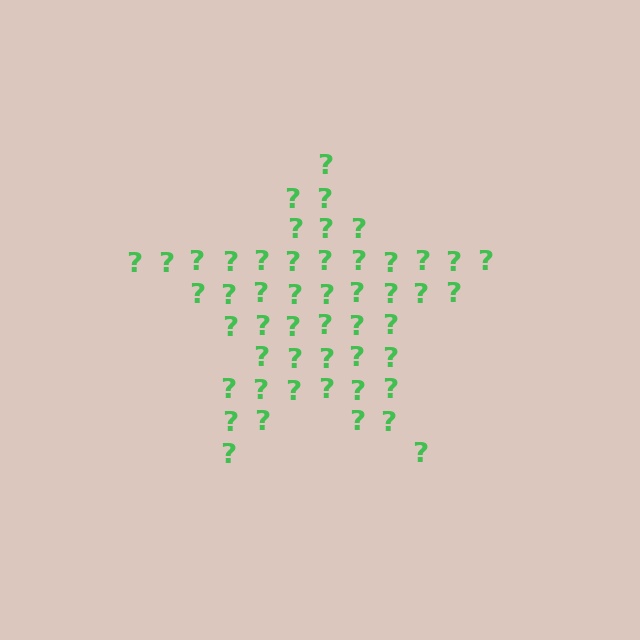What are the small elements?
The small elements are question marks.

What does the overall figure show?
The overall figure shows a star.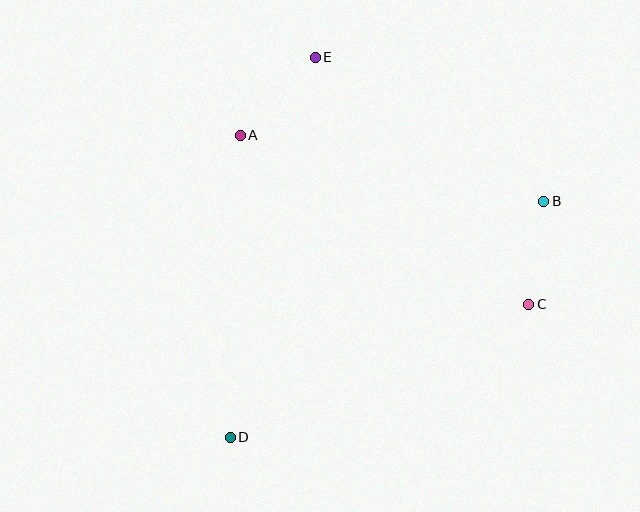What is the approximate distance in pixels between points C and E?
The distance between C and E is approximately 327 pixels.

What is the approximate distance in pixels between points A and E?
The distance between A and E is approximately 108 pixels.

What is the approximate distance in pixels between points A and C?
The distance between A and C is approximately 334 pixels.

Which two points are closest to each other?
Points B and C are closest to each other.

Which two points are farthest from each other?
Points B and D are farthest from each other.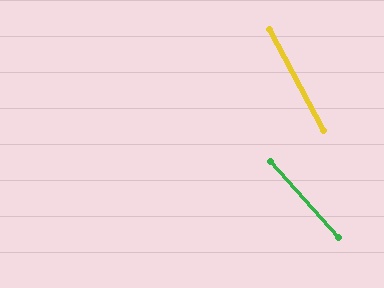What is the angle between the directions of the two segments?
Approximately 14 degrees.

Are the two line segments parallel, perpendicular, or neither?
Neither parallel nor perpendicular — they differ by about 14°.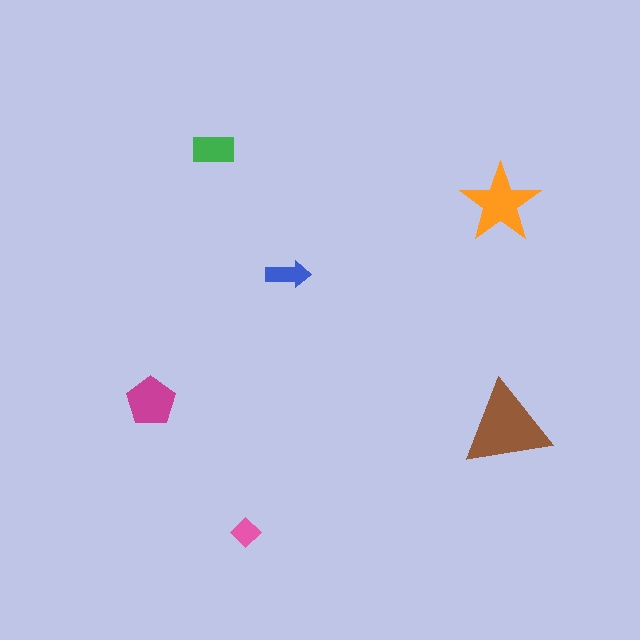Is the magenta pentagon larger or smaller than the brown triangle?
Smaller.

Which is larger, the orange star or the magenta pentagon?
The orange star.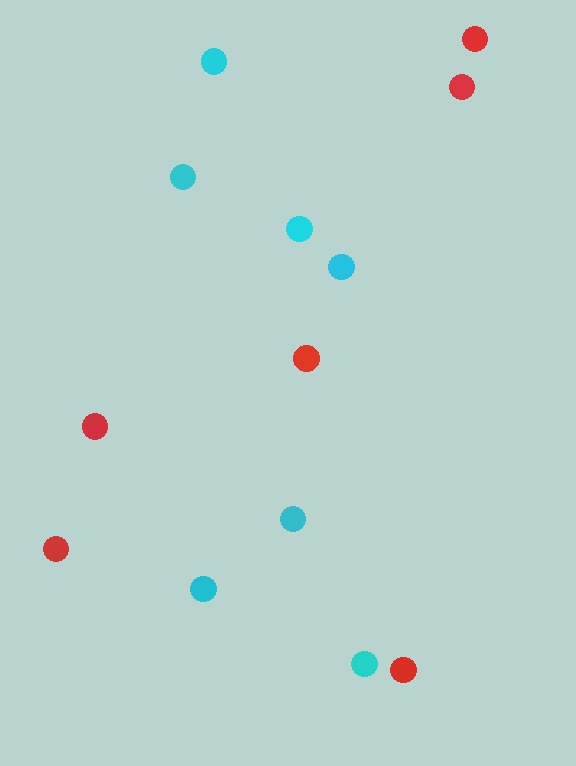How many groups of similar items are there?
There are 2 groups: one group of red circles (6) and one group of cyan circles (7).